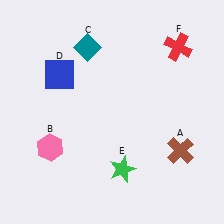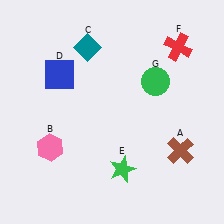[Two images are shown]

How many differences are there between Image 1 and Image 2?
There is 1 difference between the two images.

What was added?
A green circle (G) was added in Image 2.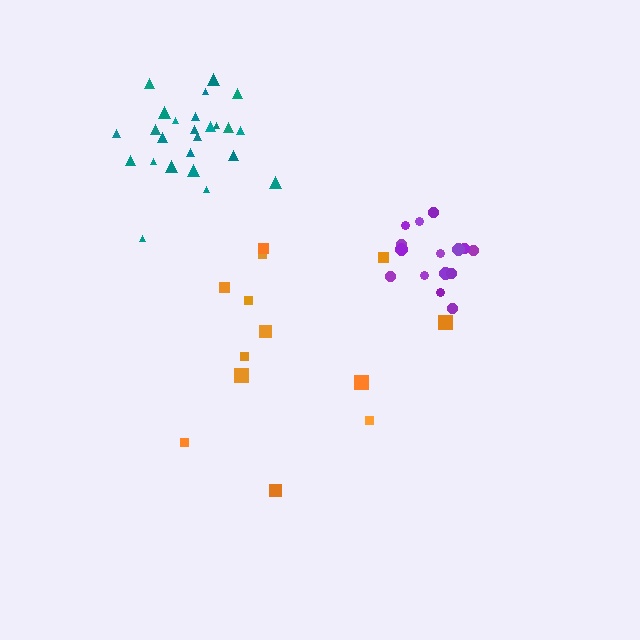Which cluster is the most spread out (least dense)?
Orange.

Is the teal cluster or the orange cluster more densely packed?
Teal.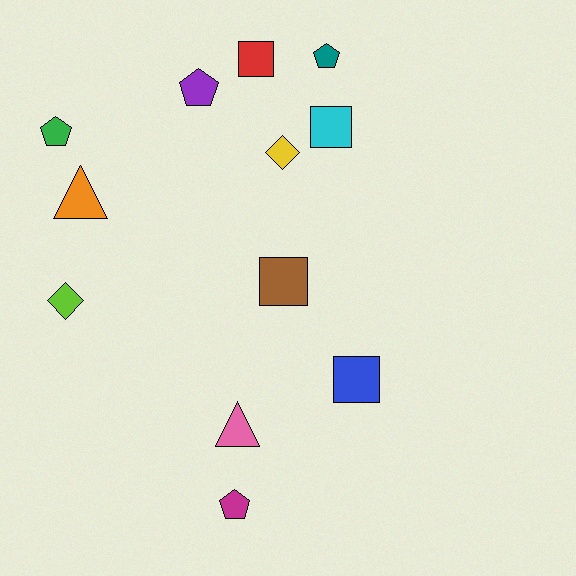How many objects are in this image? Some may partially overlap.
There are 12 objects.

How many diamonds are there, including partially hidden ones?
There are 2 diamonds.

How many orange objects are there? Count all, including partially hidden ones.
There is 1 orange object.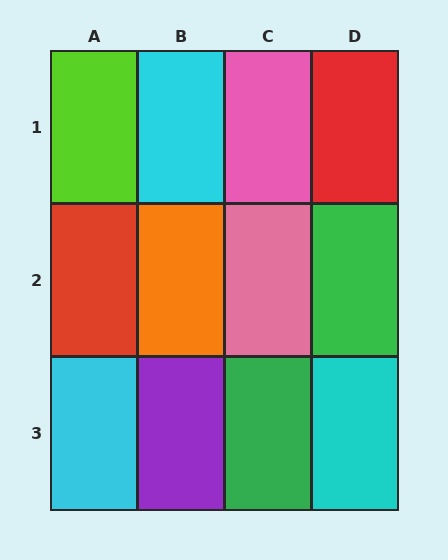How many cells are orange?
1 cell is orange.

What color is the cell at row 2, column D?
Green.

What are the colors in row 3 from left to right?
Cyan, purple, green, cyan.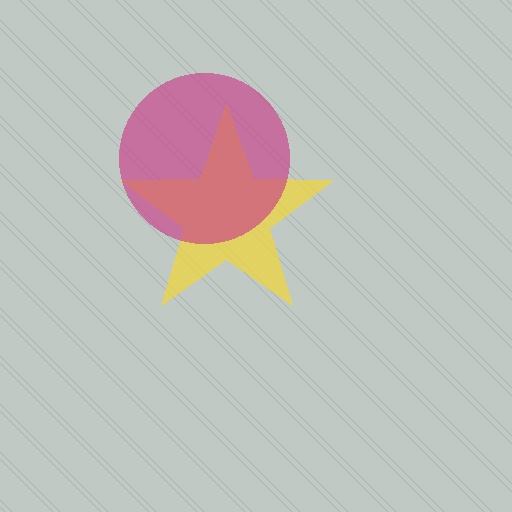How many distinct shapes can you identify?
There are 2 distinct shapes: a yellow star, a magenta circle.